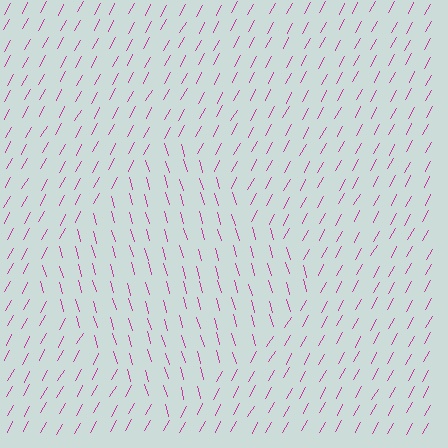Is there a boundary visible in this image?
Yes, there is a texture boundary formed by a change in line orientation.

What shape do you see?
I see a diamond.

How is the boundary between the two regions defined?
The boundary is defined purely by a change in line orientation (approximately 45 degrees difference). All lines are the same color and thickness.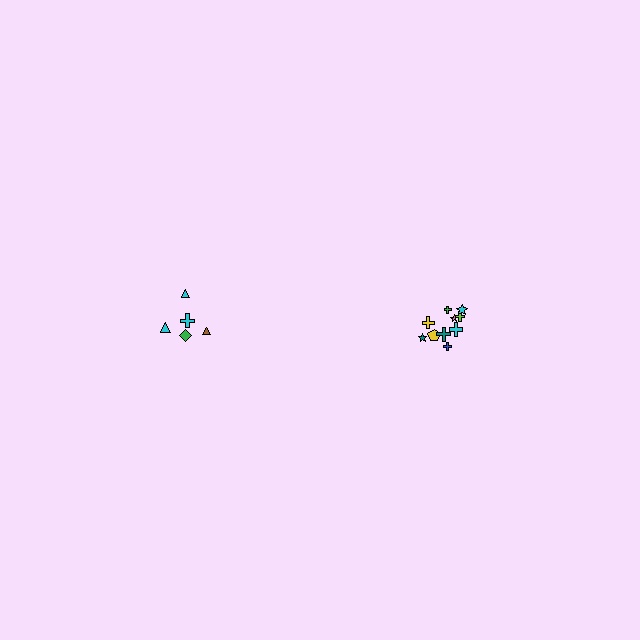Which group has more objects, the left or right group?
The right group.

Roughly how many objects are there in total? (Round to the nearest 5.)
Roughly 15 objects in total.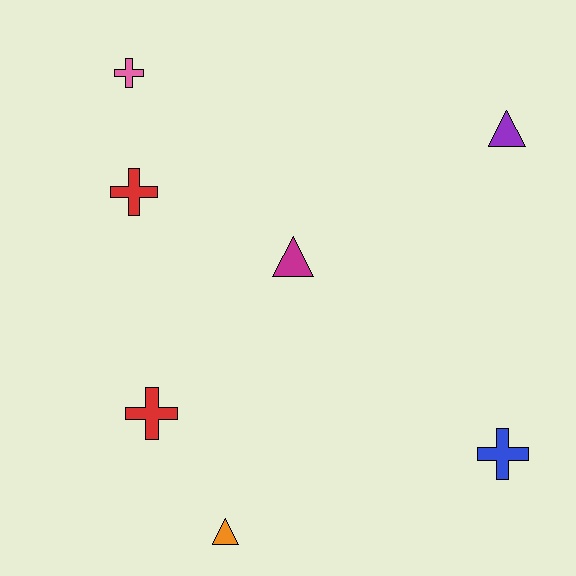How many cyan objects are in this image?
There are no cyan objects.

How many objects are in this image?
There are 7 objects.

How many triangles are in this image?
There are 3 triangles.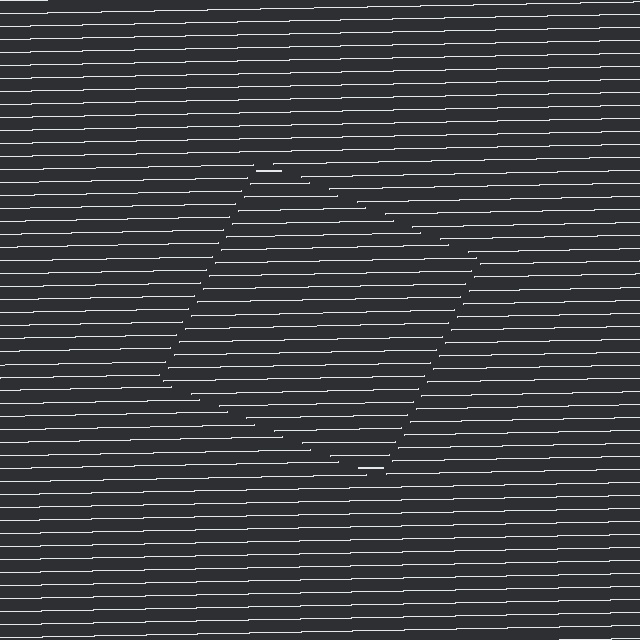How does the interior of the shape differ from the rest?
The interior of the shape contains the same grating, shifted by half a period — the contour is defined by the phase discontinuity where line-ends from the inner and outer gratings abut.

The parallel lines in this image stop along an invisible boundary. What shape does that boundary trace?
An illusory square. The interior of the shape contains the same grating, shifted by half a period — the contour is defined by the phase discontinuity where line-ends from the inner and outer gratings abut.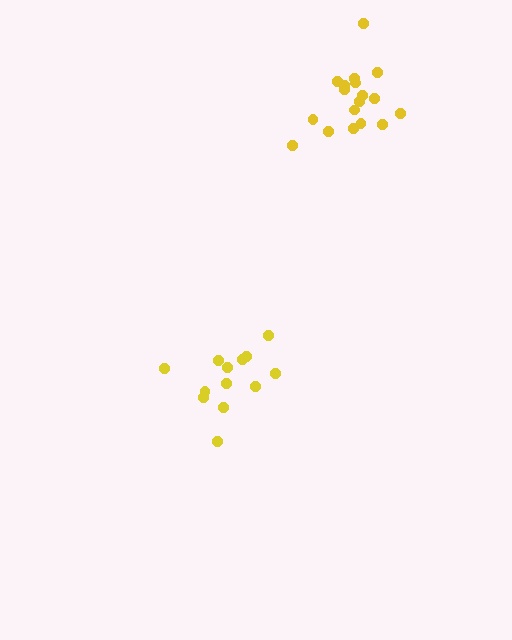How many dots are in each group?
Group 1: 13 dots, Group 2: 18 dots (31 total).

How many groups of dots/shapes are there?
There are 2 groups.